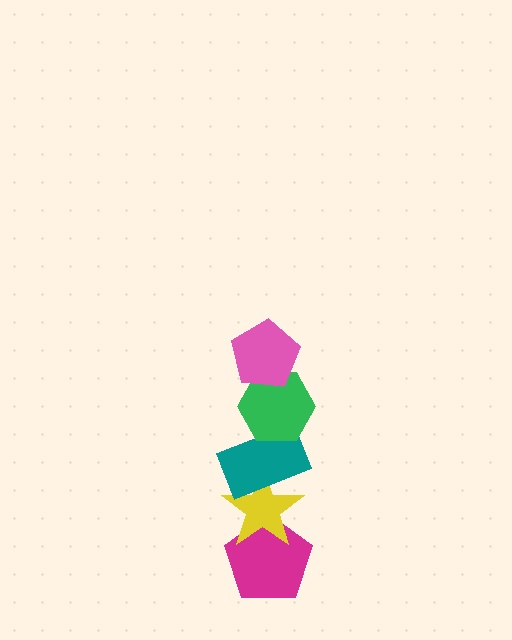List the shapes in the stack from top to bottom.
From top to bottom: the pink pentagon, the green hexagon, the teal rectangle, the yellow star, the magenta pentagon.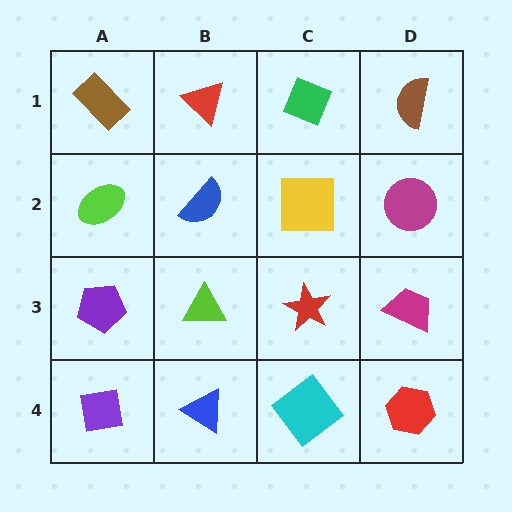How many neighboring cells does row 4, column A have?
2.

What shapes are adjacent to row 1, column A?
A lime ellipse (row 2, column A), a red triangle (row 1, column B).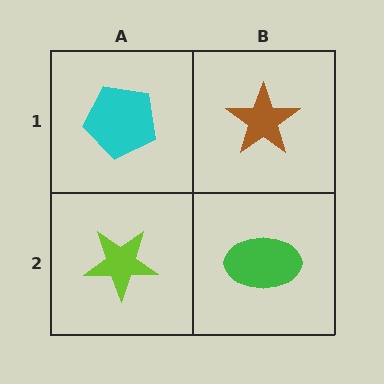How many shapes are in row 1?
2 shapes.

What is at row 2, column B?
A green ellipse.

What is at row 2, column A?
A lime star.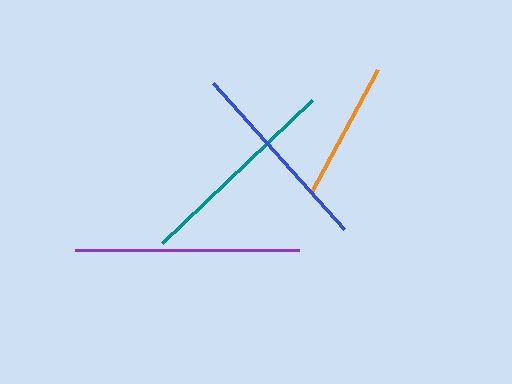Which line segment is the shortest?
The orange line is the shortest at approximately 141 pixels.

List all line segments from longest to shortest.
From longest to shortest: purple, teal, blue, orange.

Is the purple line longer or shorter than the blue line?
The purple line is longer than the blue line.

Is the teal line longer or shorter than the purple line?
The purple line is longer than the teal line.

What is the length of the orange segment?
The orange segment is approximately 141 pixels long.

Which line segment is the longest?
The purple line is the longest at approximately 224 pixels.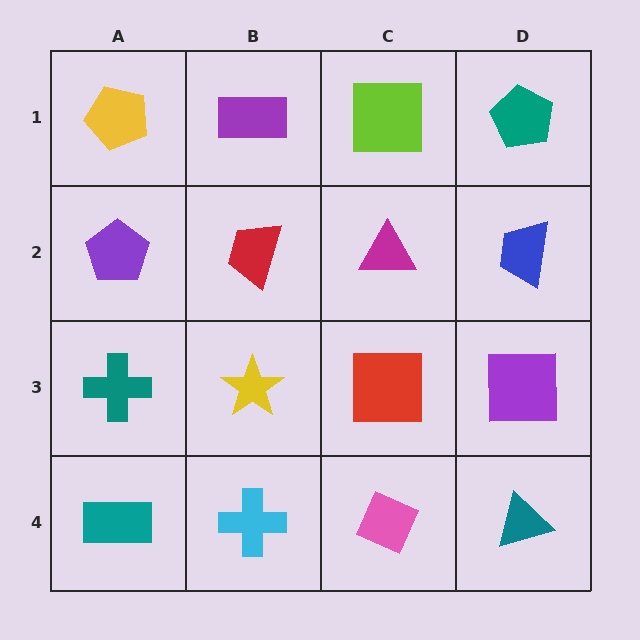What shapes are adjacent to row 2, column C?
A lime square (row 1, column C), a red square (row 3, column C), a red trapezoid (row 2, column B), a blue trapezoid (row 2, column D).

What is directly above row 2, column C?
A lime square.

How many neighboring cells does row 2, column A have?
3.